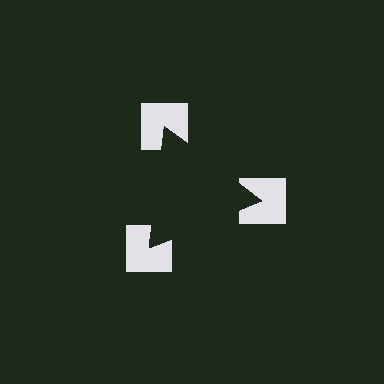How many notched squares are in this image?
There are 3 — one at each vertex of the illusory triangle.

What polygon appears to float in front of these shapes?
An illusory triangle — its edges are inferred from the aligned wedge cuts in the notched squares, not physically drawn.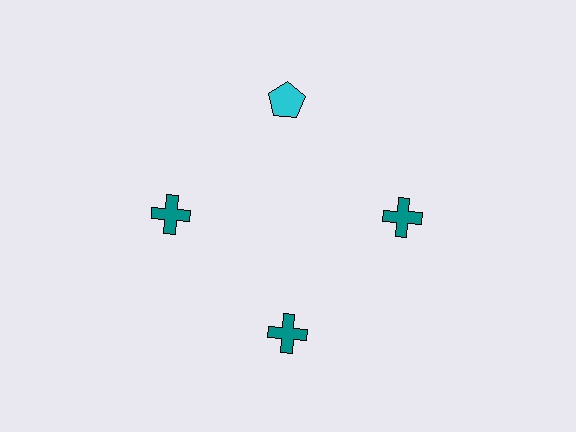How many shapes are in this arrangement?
There are 4 shapes arranged in a ring pattern.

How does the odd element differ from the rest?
It differs in both color (cyan instead of teal) and shape (pentagon instead of cross).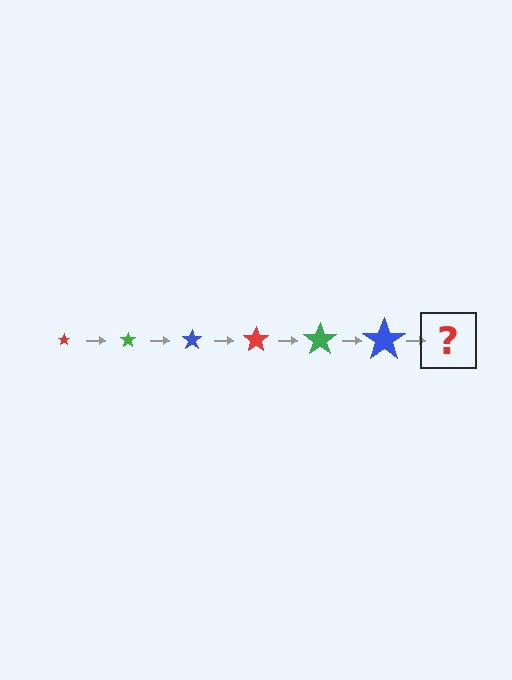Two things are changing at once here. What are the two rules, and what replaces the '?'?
The two rules are that the star grows larger each step and the color cycles through red, green, and blue. The '?' should be a red star, larger than the previous one.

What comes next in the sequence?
The next element should be a red star, larger than the previous one.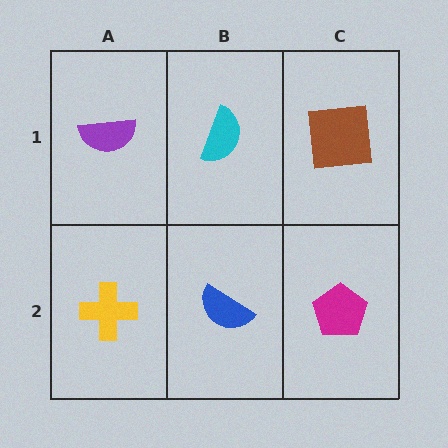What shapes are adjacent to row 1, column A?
A yellow cross (row 2, column A), a cyan semicircle (row 1, column B).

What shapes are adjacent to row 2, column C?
A brown square (row 1, column C), a blue semicircle (row 2, column B).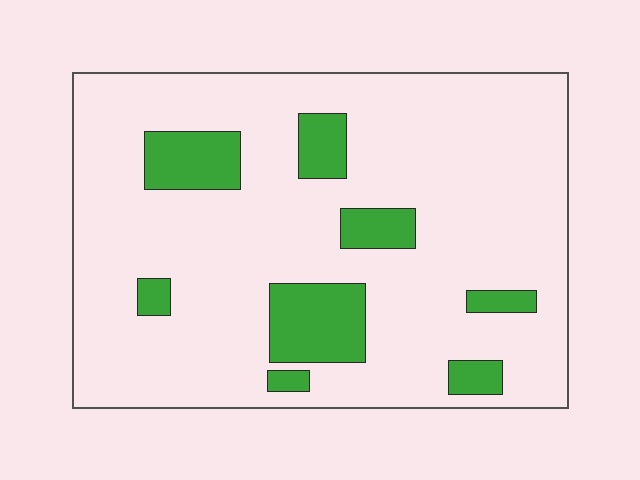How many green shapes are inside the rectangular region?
8.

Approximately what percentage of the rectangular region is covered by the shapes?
Approximately 15%.